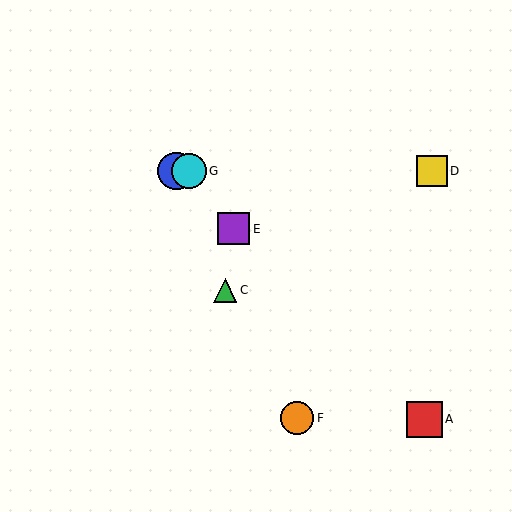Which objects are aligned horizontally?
Objects B, D, G are aligned horizontally.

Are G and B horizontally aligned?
Yes, both are at y≈171.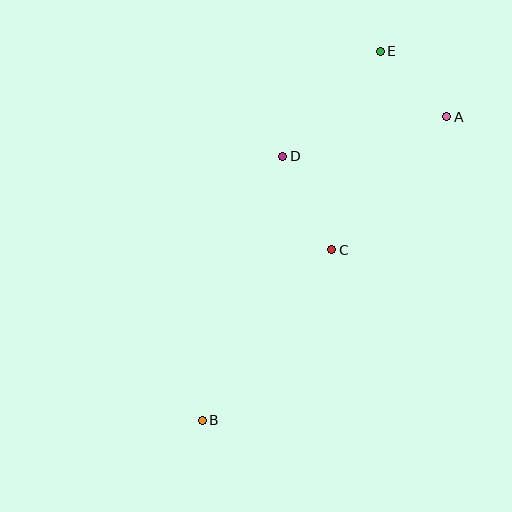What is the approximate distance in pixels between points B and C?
The distance between B and C is approximately 214 pixels.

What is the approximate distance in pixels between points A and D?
The distance between A and D is approximately 169 pixels.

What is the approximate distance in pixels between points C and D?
The distance between C and D is approximately 106 pixels.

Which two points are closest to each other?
Points A and E are closest to each other.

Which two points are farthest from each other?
Points B and E are farthest from each other.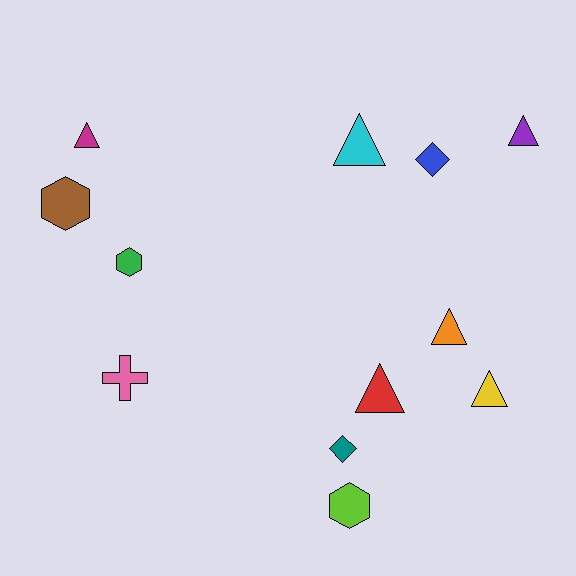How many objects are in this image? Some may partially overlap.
There are 12 objects.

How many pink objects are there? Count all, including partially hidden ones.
There is 1 pink object.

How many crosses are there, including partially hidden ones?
There is 1 cross.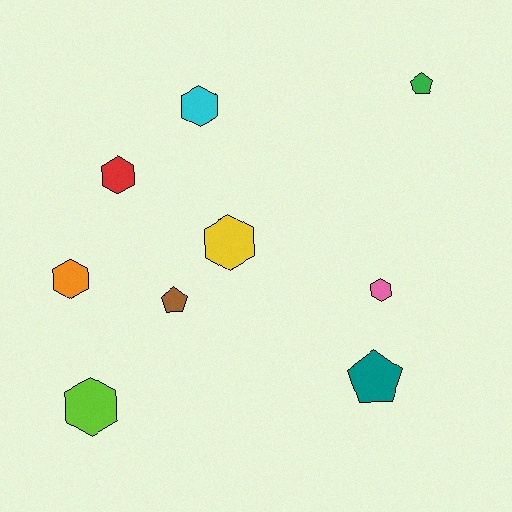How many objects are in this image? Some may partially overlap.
There are 9 objects.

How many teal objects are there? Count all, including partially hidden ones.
There is 1 teal object.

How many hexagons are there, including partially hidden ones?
There are 6 hexagons.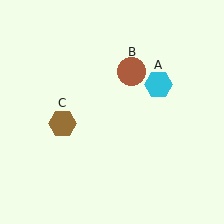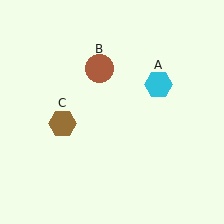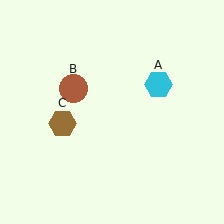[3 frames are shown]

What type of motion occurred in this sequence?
The brown circle (object B) rotated counterclockwise around the center of the scene.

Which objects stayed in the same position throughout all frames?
Cyan hexagon (object A) and brown hexagon (object C) remained stationary.